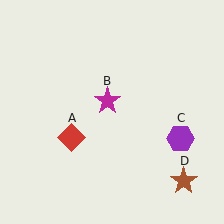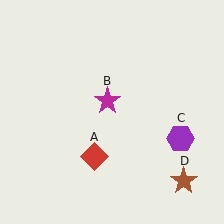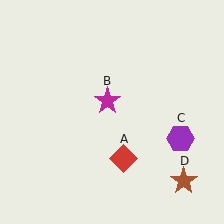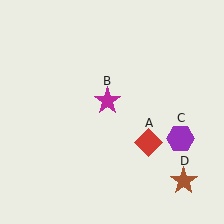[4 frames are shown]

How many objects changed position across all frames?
1 object changed position: red diamond (object A).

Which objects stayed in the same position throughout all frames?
Magenta star (object B) and purple hexagon (object C) and brown star (object D) remained stationary.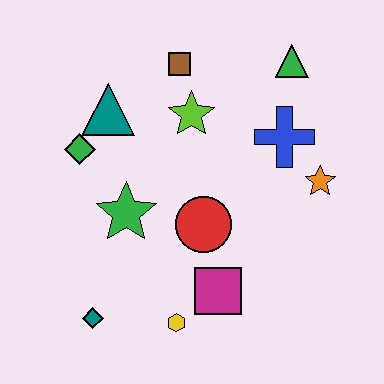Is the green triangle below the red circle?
No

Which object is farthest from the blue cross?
The teal diamond is farthest from the blue cross.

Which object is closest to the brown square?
The lime star is closest to the brown square.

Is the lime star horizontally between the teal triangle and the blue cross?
Yes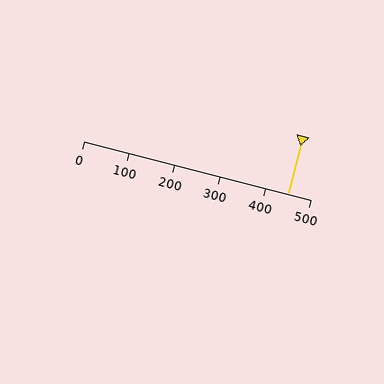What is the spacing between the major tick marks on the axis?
The major ticks are spaced 100 apart.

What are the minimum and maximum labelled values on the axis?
The axis runs from 0 to 500.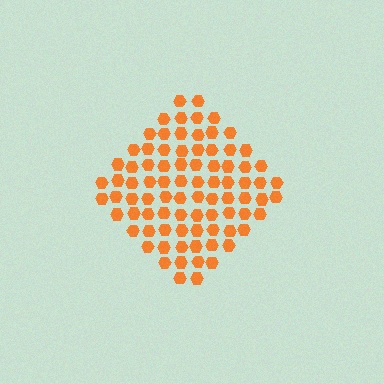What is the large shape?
The large shape is a diamond.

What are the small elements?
The small elements are hexagons.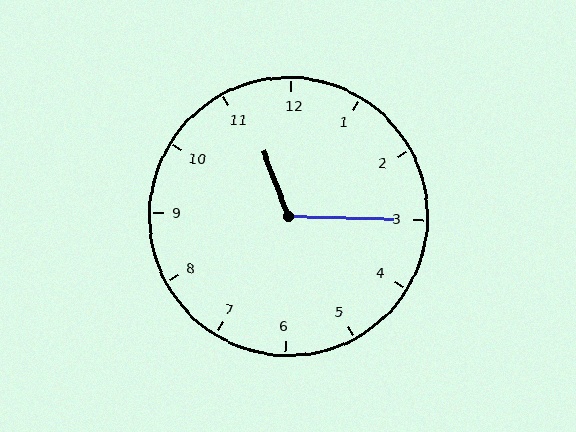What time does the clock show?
11:15.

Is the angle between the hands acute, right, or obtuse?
It is obtuse.